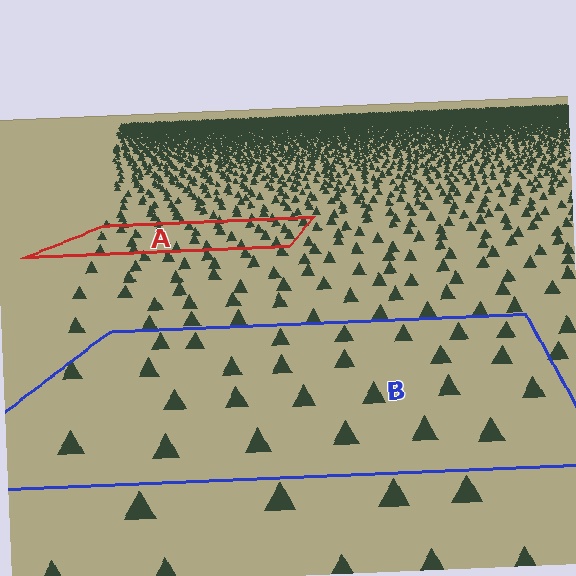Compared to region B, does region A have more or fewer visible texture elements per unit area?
Region A has more texture elements per unit area — they are packed more densely because it is farther away.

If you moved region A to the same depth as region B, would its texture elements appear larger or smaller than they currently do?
They would appear larger. At a closer depth, the same texture elements are projected at a bigger on-screen size.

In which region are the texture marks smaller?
The texture marks are smaller in region A, because it is farther away.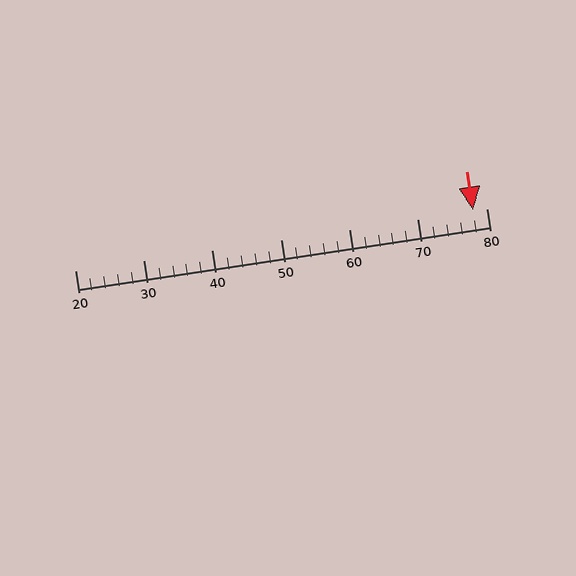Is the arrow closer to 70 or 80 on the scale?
The arrow is closer to 80.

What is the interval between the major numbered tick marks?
The major tick marks are spaced 10 units apart.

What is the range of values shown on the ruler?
The ruler shows values from 20 to 80.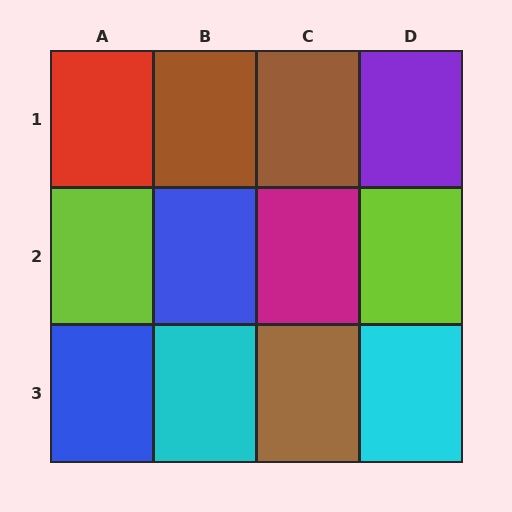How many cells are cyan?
2 cells are cyan.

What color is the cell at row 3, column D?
Cyan.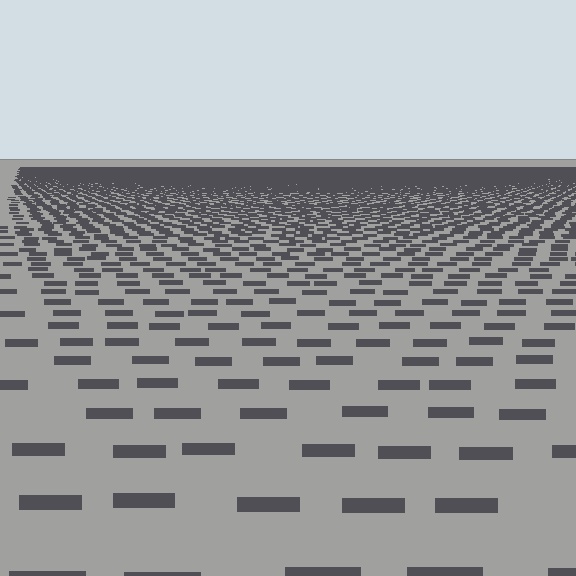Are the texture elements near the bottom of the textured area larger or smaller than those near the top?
Larger. Near the bottom, elements are closer to the viewer and appear at a bigger on-screen size.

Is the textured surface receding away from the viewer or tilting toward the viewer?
The surface is receding away from the viewer. Texture elements get smaller and denser toward the top.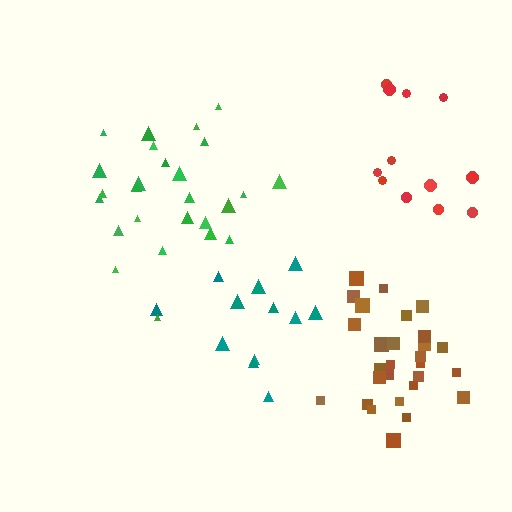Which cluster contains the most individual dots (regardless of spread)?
Brown (28).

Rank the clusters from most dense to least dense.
brown, green, teal, red.